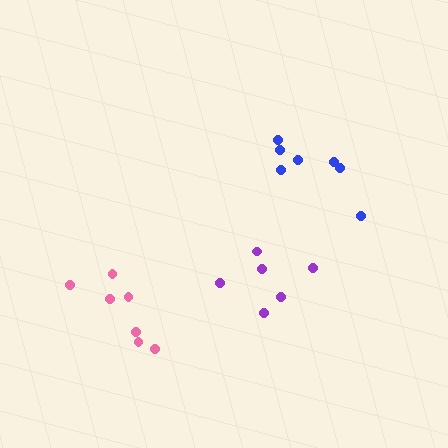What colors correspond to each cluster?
The clusters are colored: purple, blue, pink.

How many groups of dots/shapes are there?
There are 3 groups.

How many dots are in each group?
Group 1: 6 dots, Group 2: 7 dots, Group 3: 7 dots (20 total).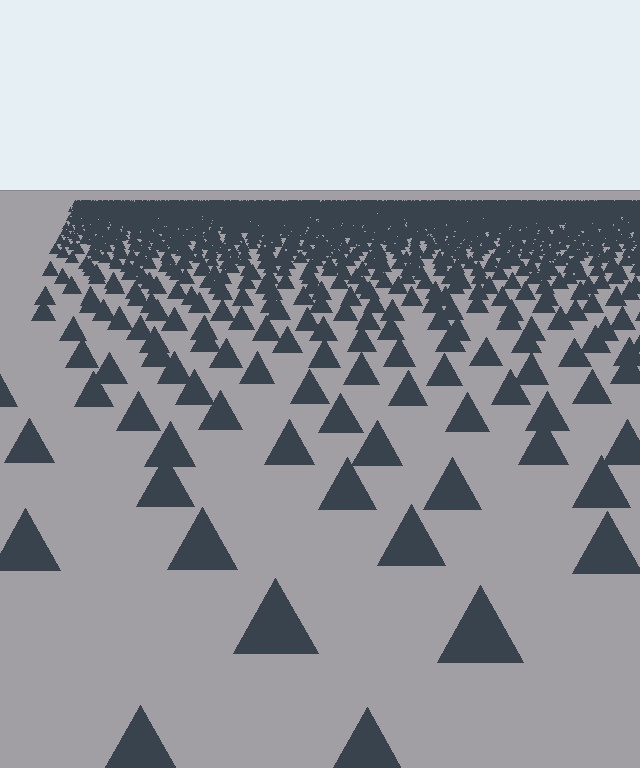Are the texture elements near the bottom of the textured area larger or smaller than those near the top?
Larger. Near the bottom, elements are closer to the viewer and appear at a bigger on-screen size.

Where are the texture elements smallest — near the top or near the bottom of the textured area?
Near the top.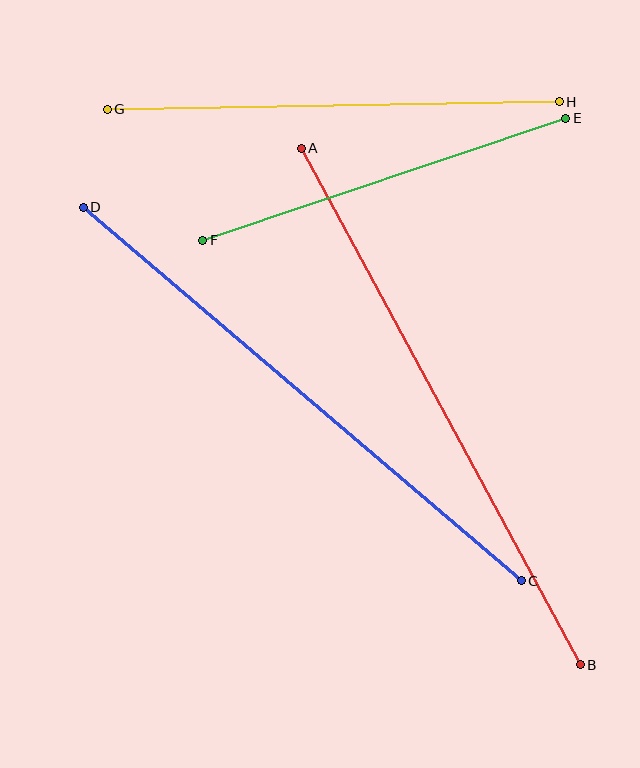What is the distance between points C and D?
The distance is approximately 576 pixels.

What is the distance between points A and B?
The distance is approximately 587 pixels.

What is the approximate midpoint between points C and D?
The midpoint is at approximately (302, 394) pixels.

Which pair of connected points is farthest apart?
Points A and B are farthest apart.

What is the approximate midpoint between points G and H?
The midpoint is at approximately (333, 106) pixels.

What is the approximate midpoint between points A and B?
The midpoint is at approximately (441, 406) pixels.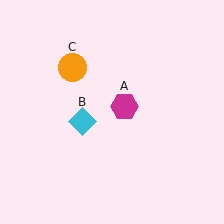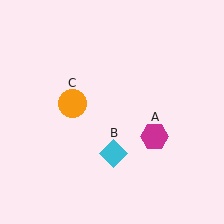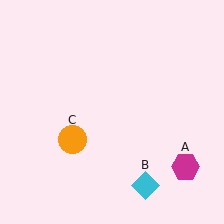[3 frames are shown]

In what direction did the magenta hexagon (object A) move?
The magenta hexagon (object A) moved down and to the right.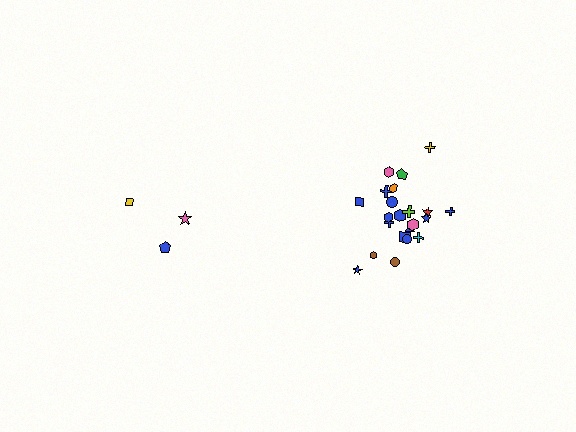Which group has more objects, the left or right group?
The right group.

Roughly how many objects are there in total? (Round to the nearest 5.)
Roughly 25 objects in total.